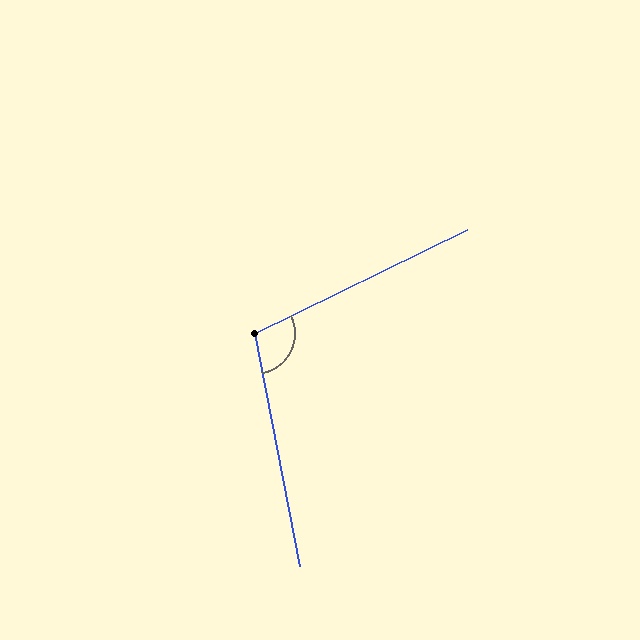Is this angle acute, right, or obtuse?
It is obtuse.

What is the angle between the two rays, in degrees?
Approximately 105 degrees.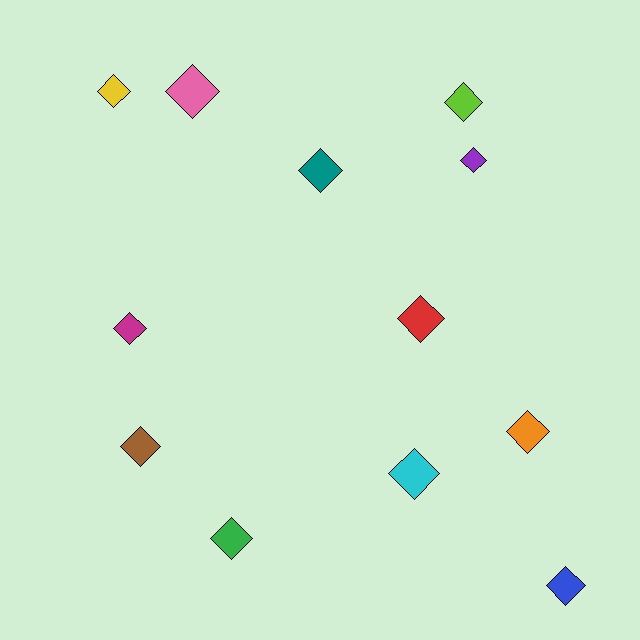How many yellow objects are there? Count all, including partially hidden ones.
There is 1 yellow object.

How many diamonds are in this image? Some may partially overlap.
There are 12 diamonds.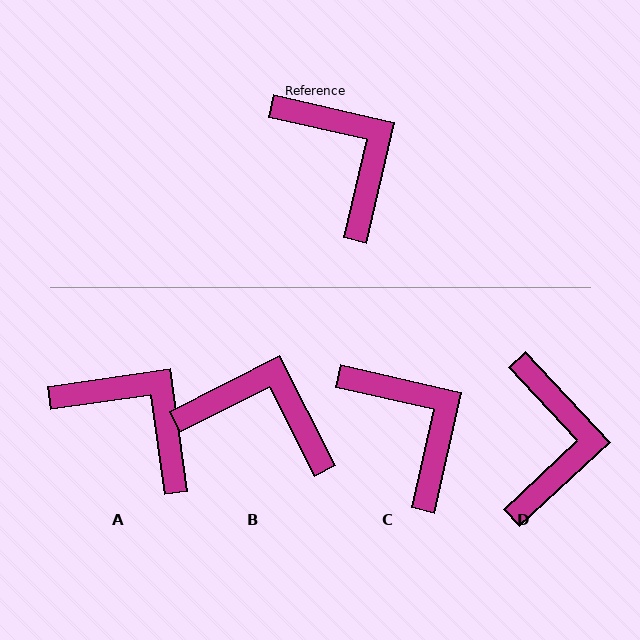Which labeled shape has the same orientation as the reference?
C.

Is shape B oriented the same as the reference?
No, it is off by about 40 degrees.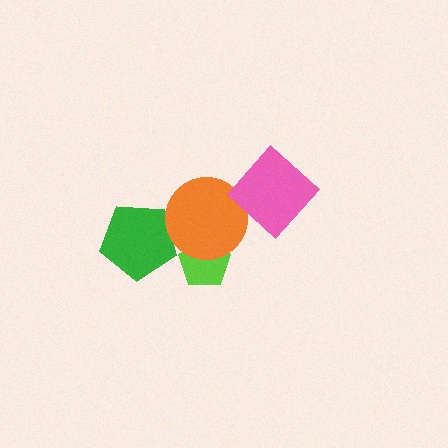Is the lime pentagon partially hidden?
Yes, it is partially covered by another shape.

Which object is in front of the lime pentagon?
The orange circle is in front of the lime pentagon.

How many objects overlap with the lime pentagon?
1 object overlaps with the lime pentagon.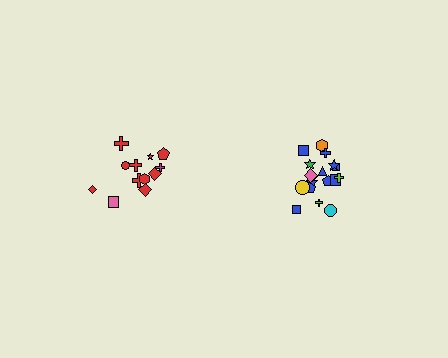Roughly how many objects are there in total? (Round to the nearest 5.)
Roughly 30 objects in total.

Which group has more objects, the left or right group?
The right group.